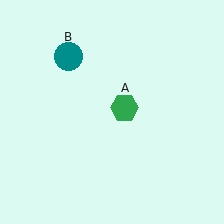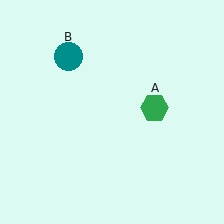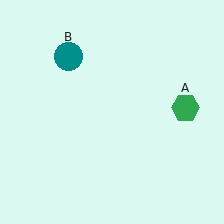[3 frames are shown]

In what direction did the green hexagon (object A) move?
The green hexagon (object A) moved right.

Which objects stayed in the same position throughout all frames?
Teal circle (object B) remained stationary.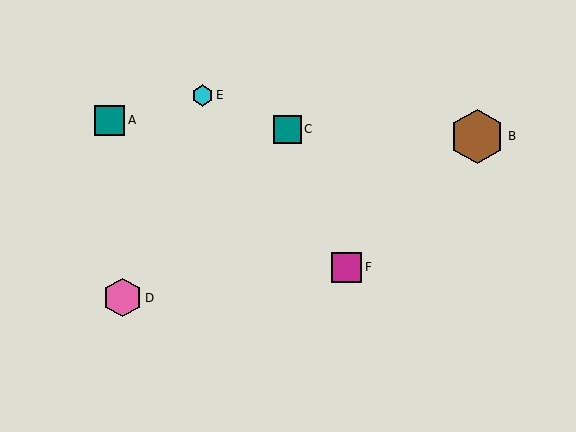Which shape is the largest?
The brown hexagon (labeled B) is the largest.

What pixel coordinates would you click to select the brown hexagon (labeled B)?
Click at (477, 136) to select the brown hexagon B.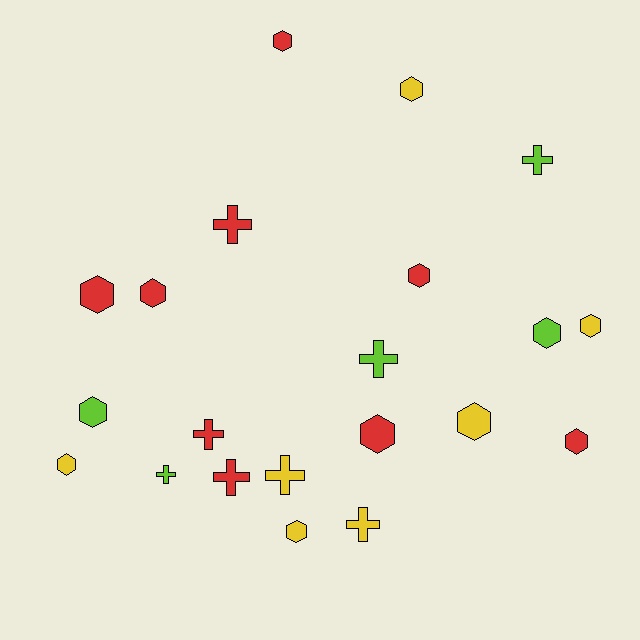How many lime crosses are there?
There are 3 lime crosses.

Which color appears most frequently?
Red, with 9 objects.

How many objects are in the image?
There are 21 objects.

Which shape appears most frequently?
Hexagon, with 13 objects.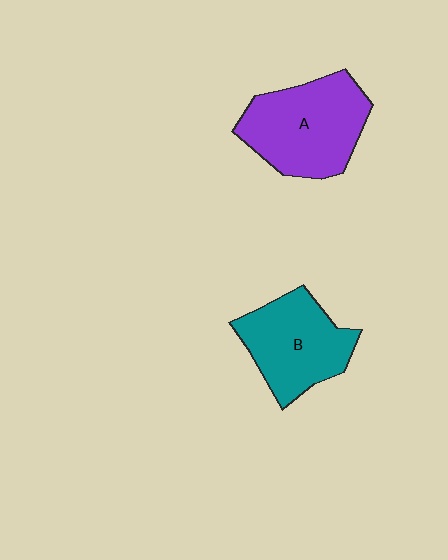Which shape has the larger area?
Shape A (purple).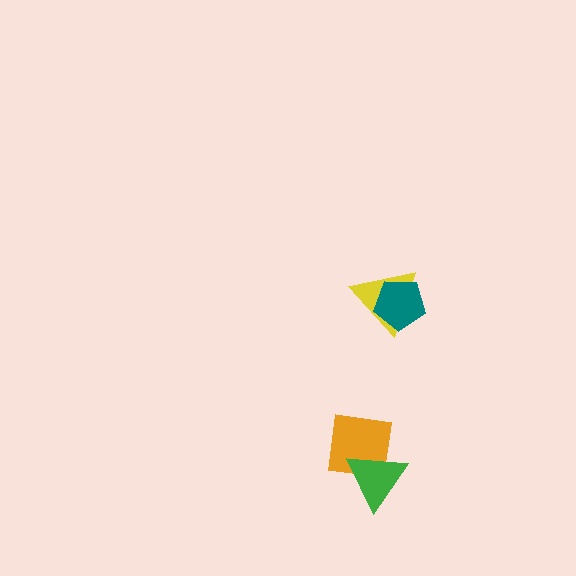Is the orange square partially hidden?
Yes, it is partially covered by another shape.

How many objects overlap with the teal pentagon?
1 object overlaps with the teal pentagon.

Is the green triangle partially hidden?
No, no other shape covers it.